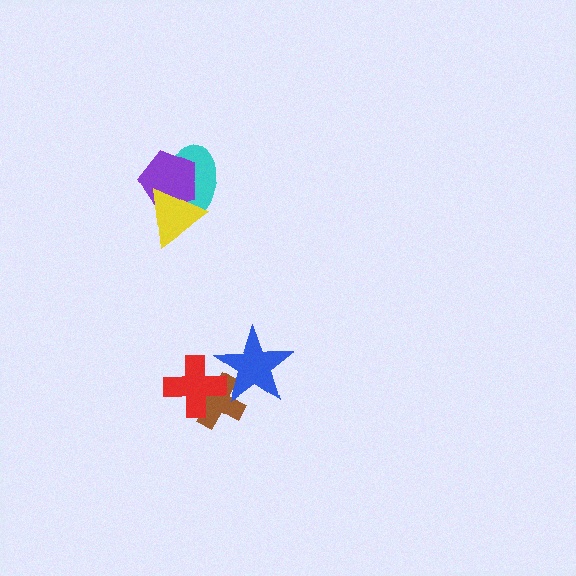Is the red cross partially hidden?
Yes, it is partially covered by another shape.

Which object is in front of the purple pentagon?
The yellow triangle is in front of the purple pentagon.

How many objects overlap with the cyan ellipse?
2 objects overlap with the cyan ellipse.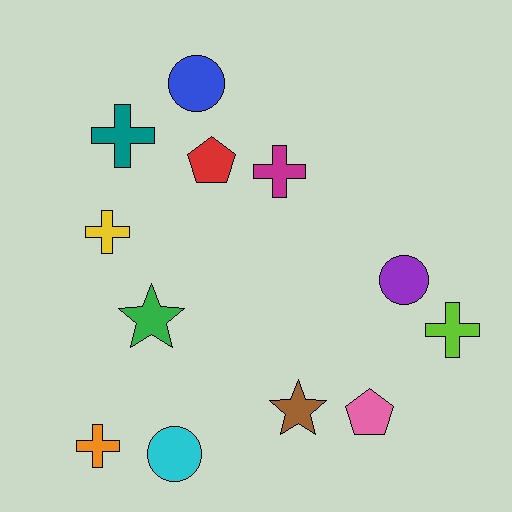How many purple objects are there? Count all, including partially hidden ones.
There is 1 purple object.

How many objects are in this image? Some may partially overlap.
There are 12 objects.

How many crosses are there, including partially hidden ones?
There are 5 crosses.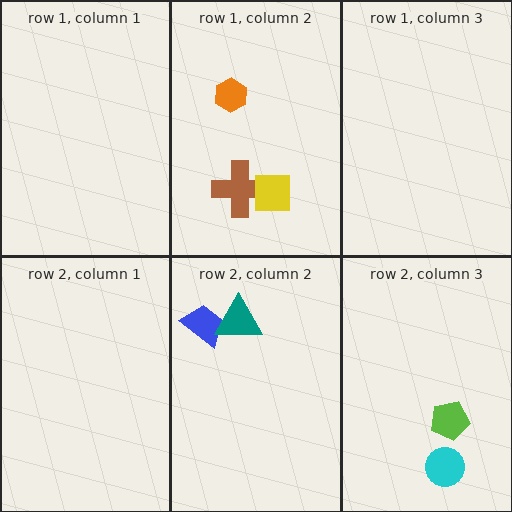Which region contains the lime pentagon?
The row 2, column 3 region.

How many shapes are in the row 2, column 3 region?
2.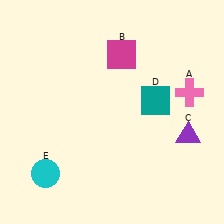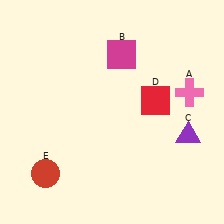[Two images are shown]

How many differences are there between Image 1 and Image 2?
There are 2 differences between the two images.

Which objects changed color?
D changed from teal to red. E changed from cyan to red.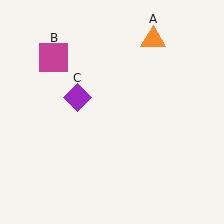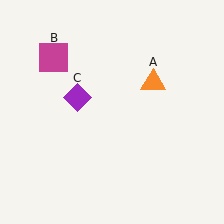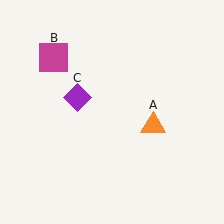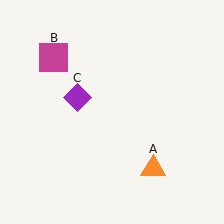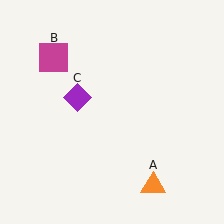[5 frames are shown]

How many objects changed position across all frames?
1 object changed position: orange triangle (object A).